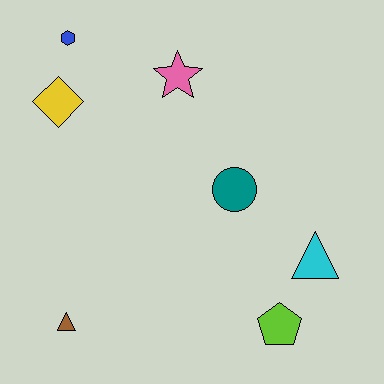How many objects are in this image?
There are 7 objects.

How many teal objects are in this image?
There is 1 teal object.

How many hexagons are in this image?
There is 1 hexagon.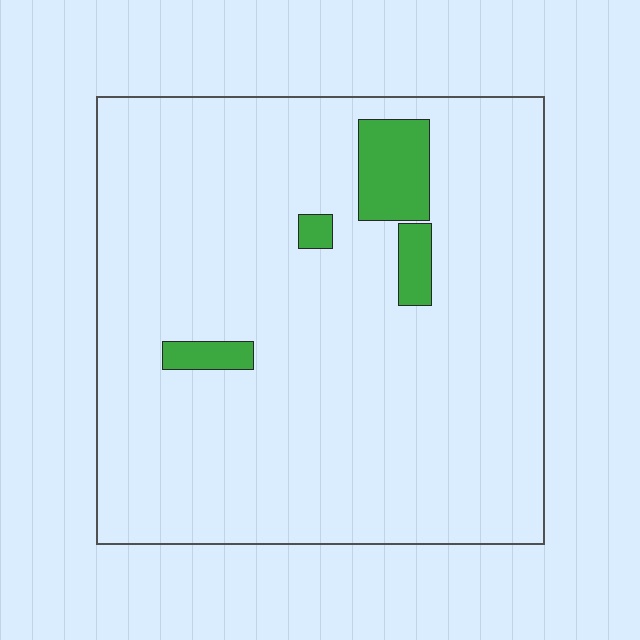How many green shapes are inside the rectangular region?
4.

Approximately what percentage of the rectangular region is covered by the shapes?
Approximately 5%.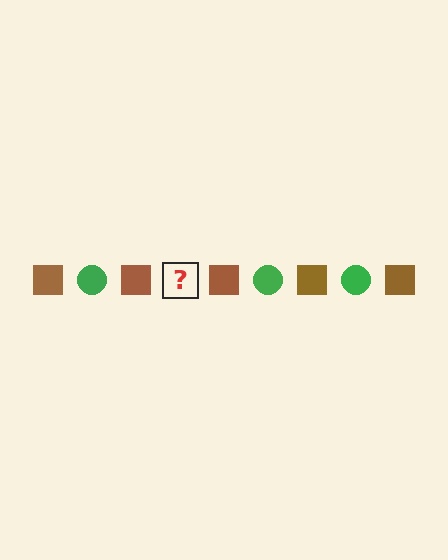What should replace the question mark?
The question mark should be replaced with a green circle.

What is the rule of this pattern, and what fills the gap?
The rule is that the pattern alternates between brown square and green circle. The gap should be filled with a green circle.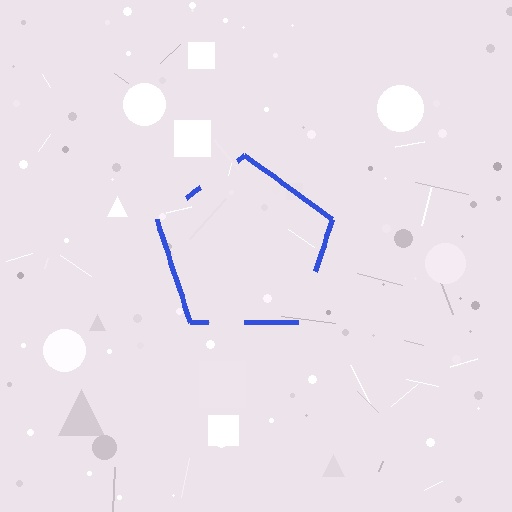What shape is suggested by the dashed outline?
The dashed outline suggests a pentagon.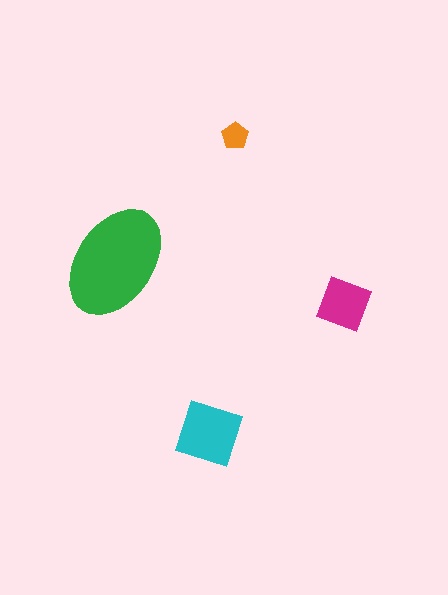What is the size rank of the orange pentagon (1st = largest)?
4th.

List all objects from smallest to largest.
The orange pentagon, the magenta diamond, the cyan square, the green ellipse.